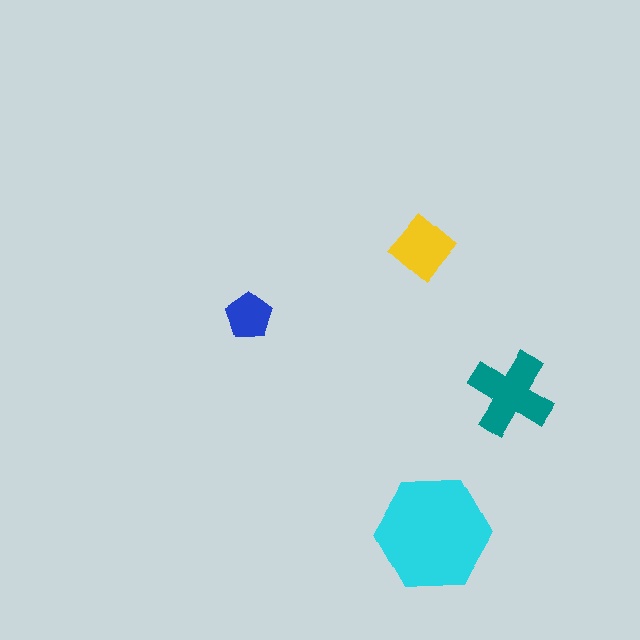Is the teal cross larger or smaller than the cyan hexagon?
Smaller.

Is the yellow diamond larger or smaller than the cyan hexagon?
Smaller.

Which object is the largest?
The cyan hexagon.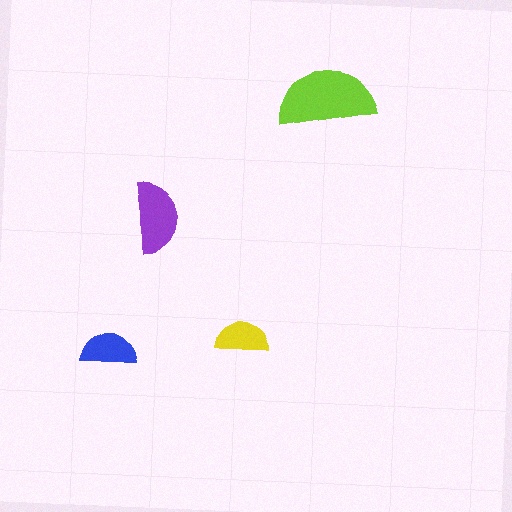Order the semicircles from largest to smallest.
the lime one, the purple one, the blue one, the yellow one.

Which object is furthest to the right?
The lime semicircle is rightmost.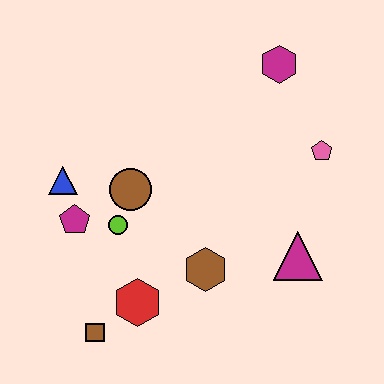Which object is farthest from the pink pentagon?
The brown square is farthest from the pink pentagon.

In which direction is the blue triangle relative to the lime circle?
The blue triangle is to the left of the lime circle.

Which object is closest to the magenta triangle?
The brown hexagon is closest to the magenta triangle.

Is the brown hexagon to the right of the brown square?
Yes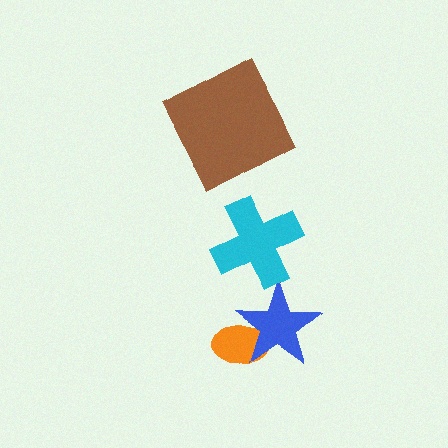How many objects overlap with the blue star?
1 object overlaps with the blue star.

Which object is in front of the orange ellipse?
The blue star is in front of the orange ellipse.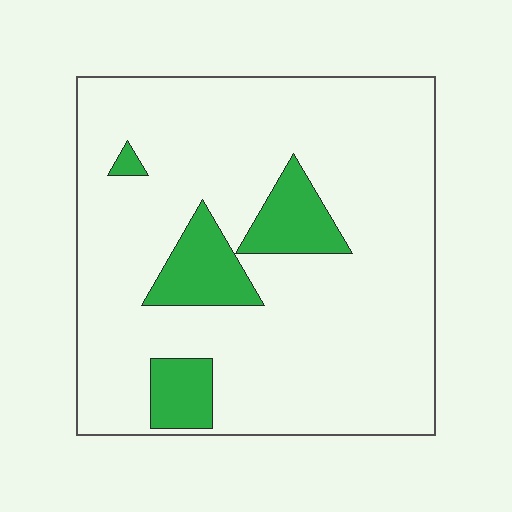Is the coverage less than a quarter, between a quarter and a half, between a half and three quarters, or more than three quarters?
Less than a quarter.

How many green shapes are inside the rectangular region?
4.